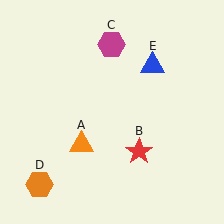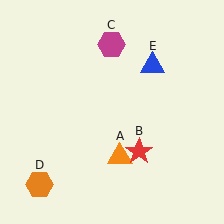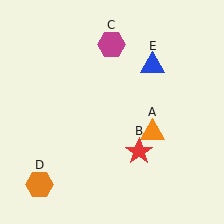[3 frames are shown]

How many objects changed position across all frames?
1 object changed position: orange triangle (object A).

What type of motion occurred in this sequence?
The orange triangle (object A) rotated counterclockwise around the center of the scene.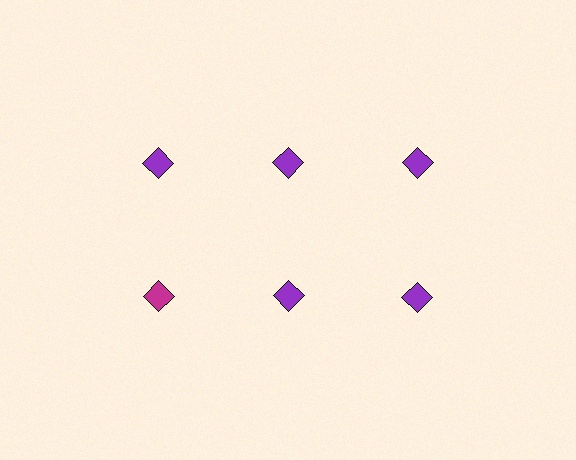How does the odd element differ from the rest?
It has a different color: magenta instead of purple.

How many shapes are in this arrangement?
There are 6 shapes arranged in a grid pattern.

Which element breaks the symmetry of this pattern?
The magenta diamond in the second row, leftmost column breaks the symmetry. All other shapes are purple diamonds.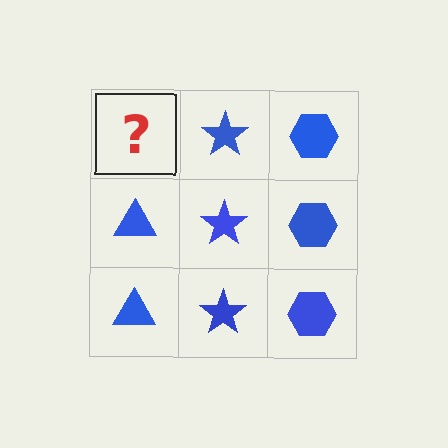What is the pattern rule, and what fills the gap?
The rule is that each column has a consistent shape. The gap should be filled with a blue triangle.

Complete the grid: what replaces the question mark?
The question mark should be replaced with a blue triangle.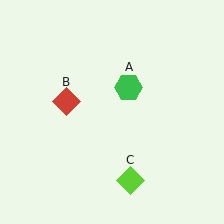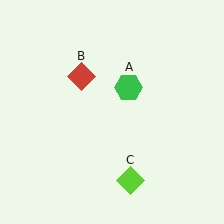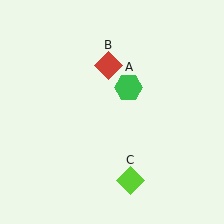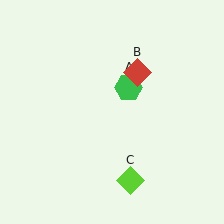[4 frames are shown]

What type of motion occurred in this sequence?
The red diamond (object B) rotated clockwise around the center of the scene.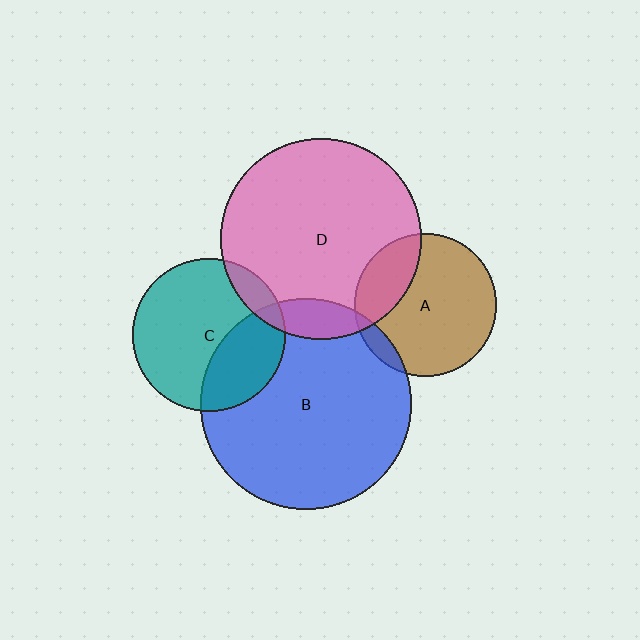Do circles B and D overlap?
Yes.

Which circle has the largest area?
Circle B (blue).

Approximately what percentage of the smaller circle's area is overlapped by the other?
Approximately 10%.